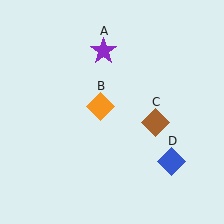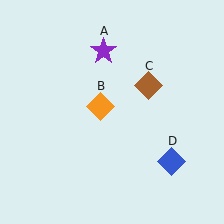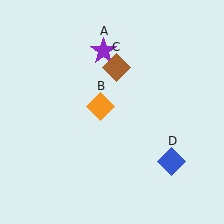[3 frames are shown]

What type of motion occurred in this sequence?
The brown diamond (object C) rotated counterclockwise around the center of the scene.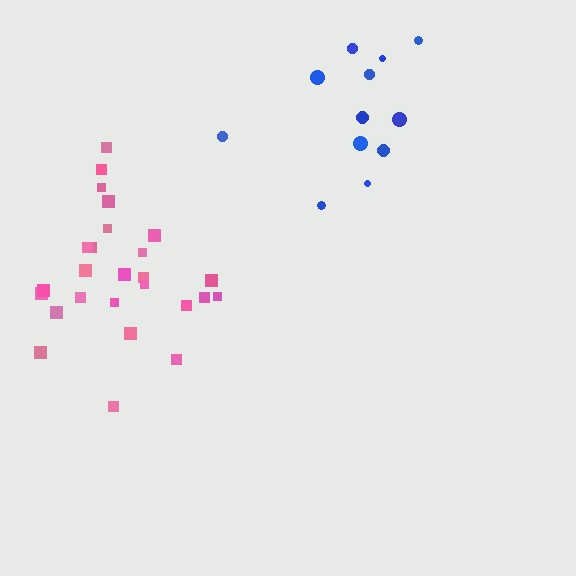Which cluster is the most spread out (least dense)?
Blue.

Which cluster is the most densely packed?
Pink.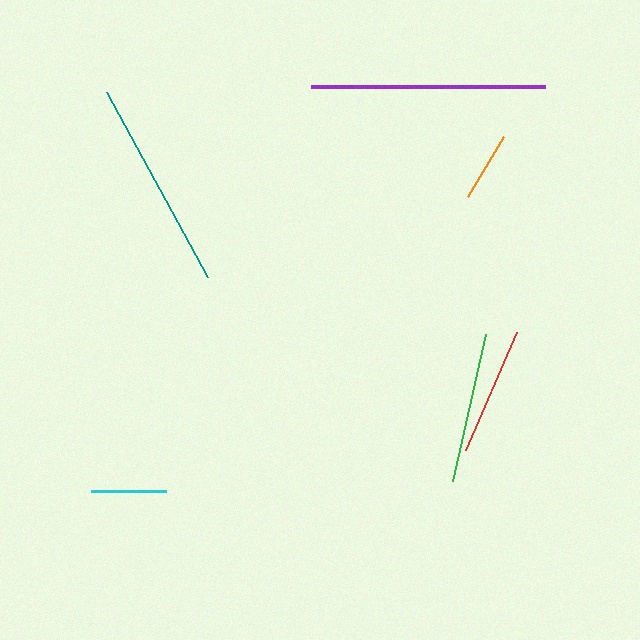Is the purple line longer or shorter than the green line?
The purple line is longer than the green line.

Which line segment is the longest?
The purple line is the longest at approximately 235 pixels.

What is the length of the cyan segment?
The cyan segment is approximately 75 pixels long.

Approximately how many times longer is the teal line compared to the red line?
The teal line is approximately 1.6 times the length of the red line.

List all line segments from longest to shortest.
From longest to shortest: purple, teal, green, red, cyan, orange.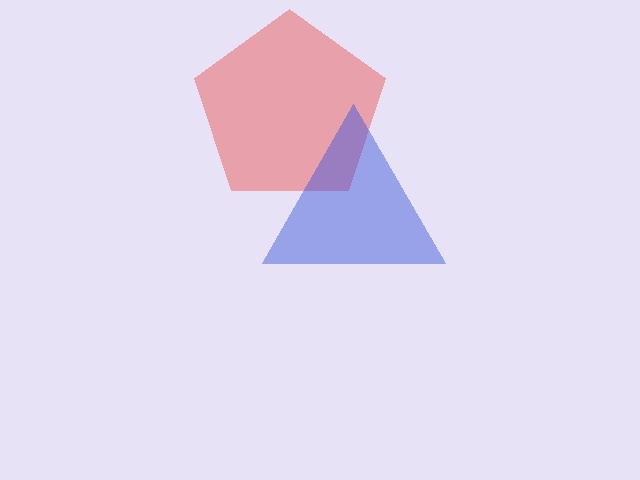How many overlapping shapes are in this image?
There are 2 overlapping shapes in the image.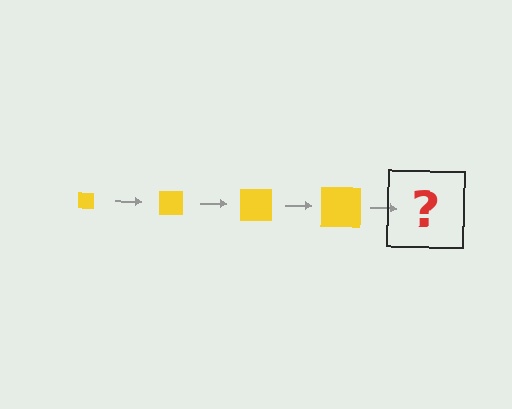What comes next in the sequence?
The next element should be a yellow square, larger than the previous one.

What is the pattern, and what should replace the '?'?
The pattern is that the square gets progressively larger each step. The '?' should be a yellow square, larger than the previous one.